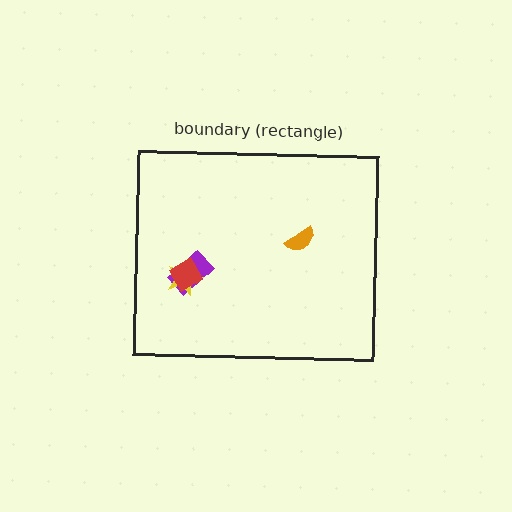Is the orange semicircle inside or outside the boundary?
Inside.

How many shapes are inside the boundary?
4 inside, 0 outside.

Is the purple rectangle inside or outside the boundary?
Inside.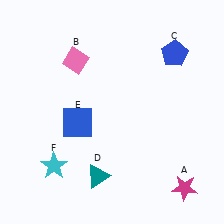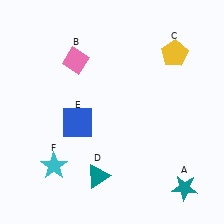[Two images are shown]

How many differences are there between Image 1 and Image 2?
There are 2 differences between the two images.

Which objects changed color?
A changed from magenta to teal. C changed from blue to yellow.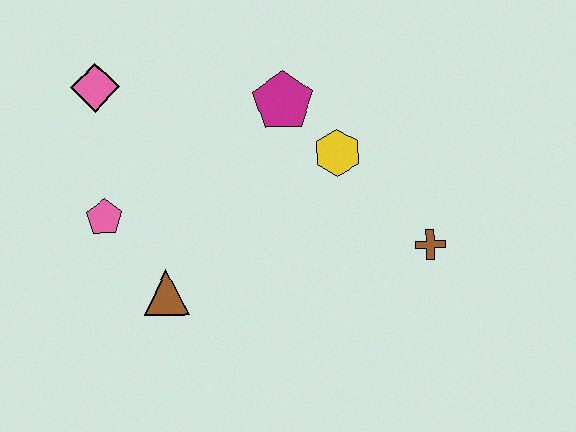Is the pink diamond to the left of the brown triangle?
Yes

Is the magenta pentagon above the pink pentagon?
Yes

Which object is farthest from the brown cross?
The pink diamond is farthest from the brown cross.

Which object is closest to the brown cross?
The yellow hexagon is closest to the brown cross.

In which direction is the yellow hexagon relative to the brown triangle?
The yellow hexagon is to the right of the brown triangle.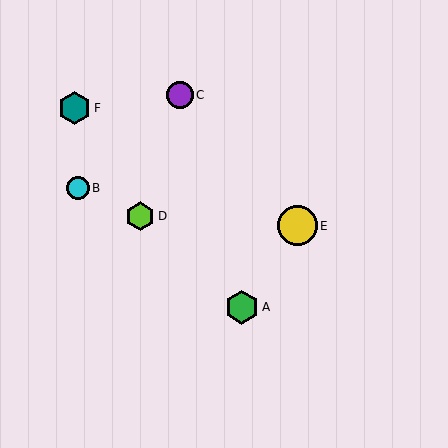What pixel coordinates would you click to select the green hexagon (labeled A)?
Click at (242, 307) to select the green hexagon A.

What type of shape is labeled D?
Shape D is a lime hexagon.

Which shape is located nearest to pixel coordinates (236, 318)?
The green hexagon (labeled A) at (242, 307) is nearest to that location.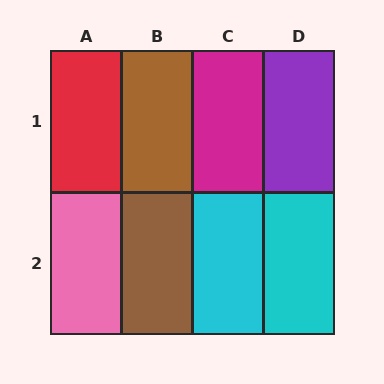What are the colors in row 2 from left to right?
Pink, brown, cyan, cyan.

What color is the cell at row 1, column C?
Magenta.